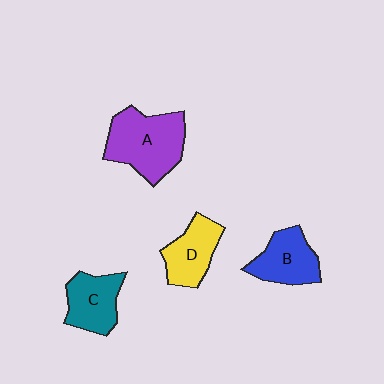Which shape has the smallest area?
Shape D (yellow).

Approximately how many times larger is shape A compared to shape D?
Approximately 1.5 times.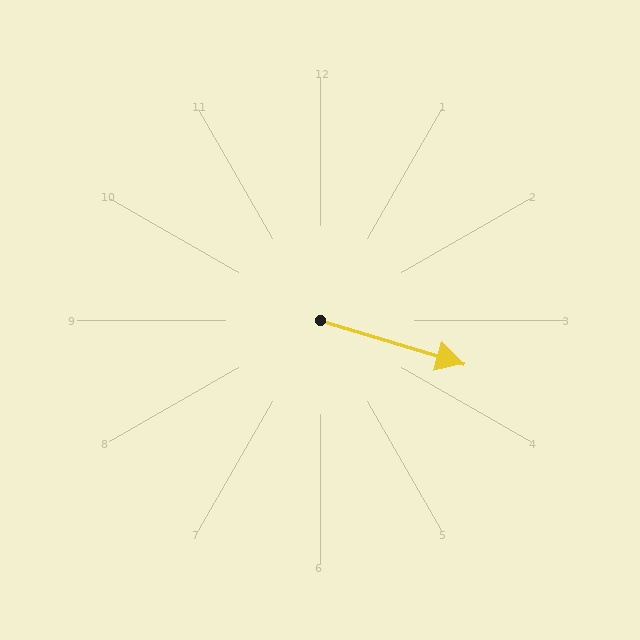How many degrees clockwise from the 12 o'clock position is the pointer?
Approximately 107 degrees.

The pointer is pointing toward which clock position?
Roughly 4 o'clock.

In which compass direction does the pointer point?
East.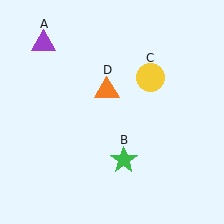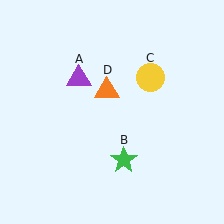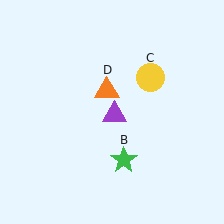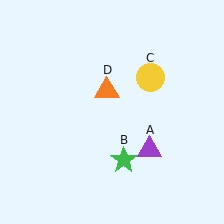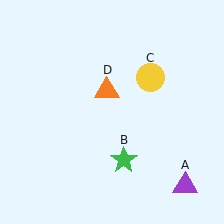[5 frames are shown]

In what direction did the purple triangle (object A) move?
The purple triangle (object A) moved down and to the right.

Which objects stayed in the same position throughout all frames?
Green star (object B) and yellow circle (object C) and orange triangle (object D) remained stationary.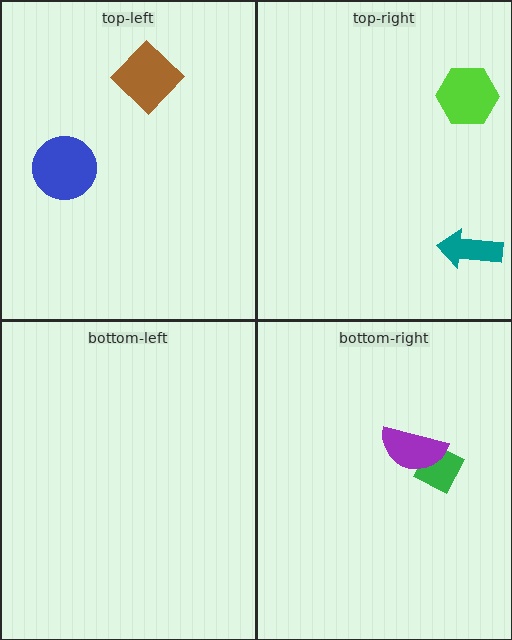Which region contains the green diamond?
The bottom-right region.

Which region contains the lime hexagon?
The top-right region.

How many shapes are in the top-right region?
2.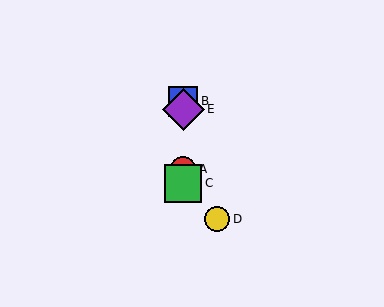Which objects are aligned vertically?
Objects A, B, C, E are aligned vertically.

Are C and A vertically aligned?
Yes, both are at x≈183.